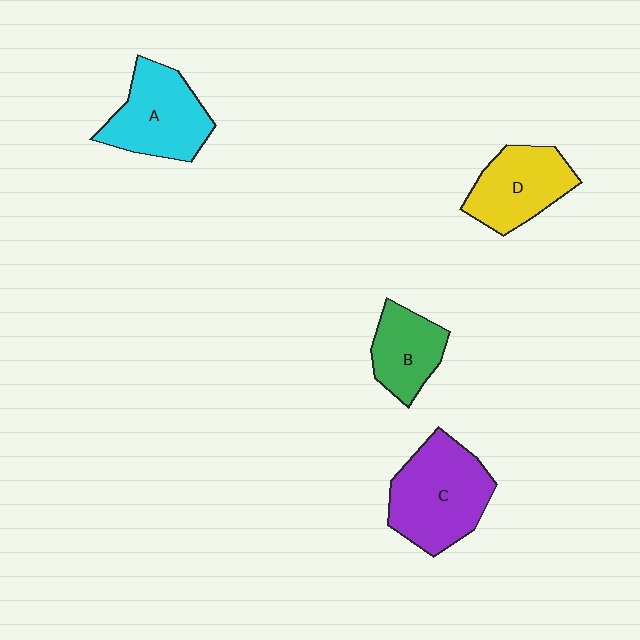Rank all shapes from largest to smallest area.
From largest to smallest: C (purple), A (cyan), D (yellow), B (green).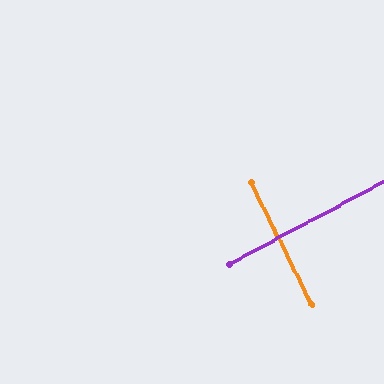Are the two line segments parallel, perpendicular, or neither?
Perpendicular — they meet at approximately 88°.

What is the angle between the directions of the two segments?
Approximately 88 degrees.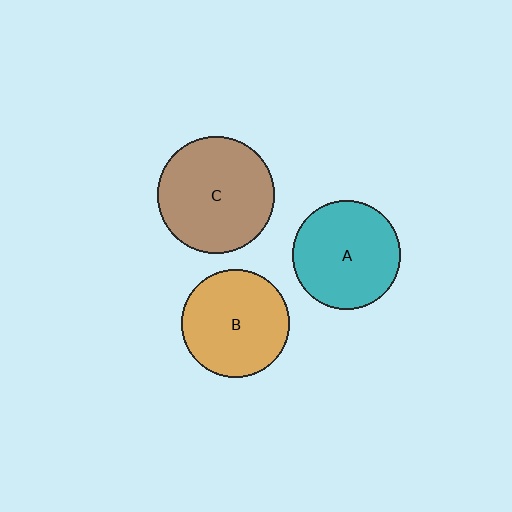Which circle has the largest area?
Circle C (brown).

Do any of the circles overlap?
No, none of the circles overlap.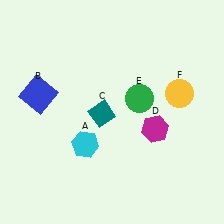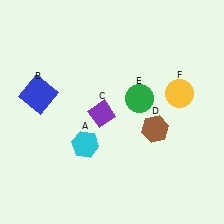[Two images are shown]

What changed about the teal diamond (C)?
In Image 1, C is teal. In Image 2, it changed to purple.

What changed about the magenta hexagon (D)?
In Image 1, D is magenta. In Image 2, it changed to brown.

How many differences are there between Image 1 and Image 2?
There are 2 differences between the two images.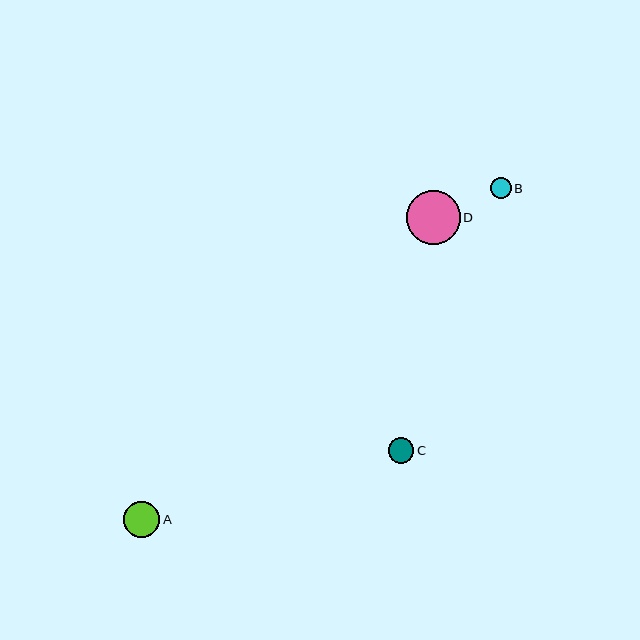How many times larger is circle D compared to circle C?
Circle D is approximately 2.1 times the size of circle C.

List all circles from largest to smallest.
From largest to smallest: D, A, C, B.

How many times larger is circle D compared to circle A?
Circle D is approximately 1.5 times the size of circle A.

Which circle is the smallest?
Circle B is the smallest with a size of approximately 21 pixels.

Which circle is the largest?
Circle D is the largest with a size of approximately 54 pixels.